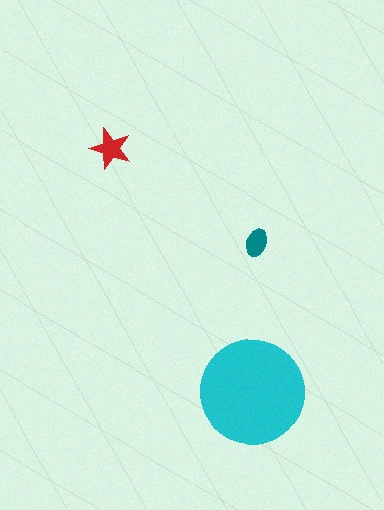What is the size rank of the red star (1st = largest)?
2nd.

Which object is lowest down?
The cyan circle is bottommost.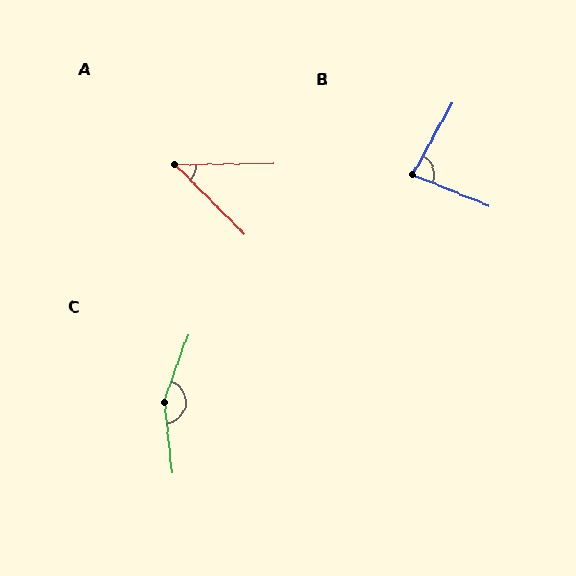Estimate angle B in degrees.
Approximately 83 degrees.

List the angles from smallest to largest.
A (46°), B (83°), C (154°).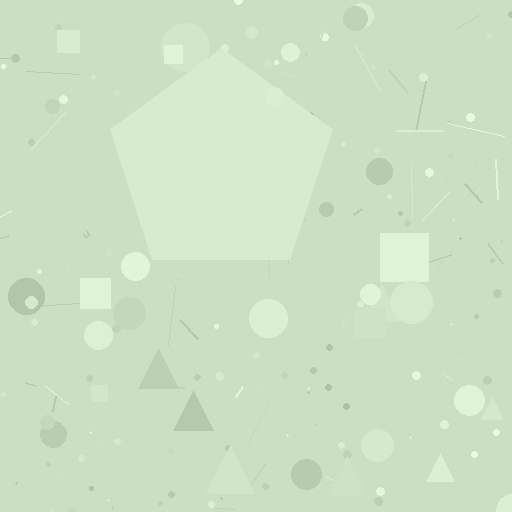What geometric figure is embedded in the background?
A pentagon is embedded in the background.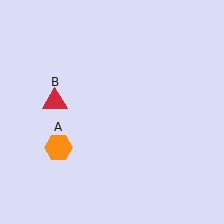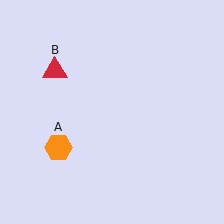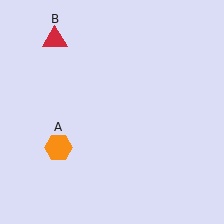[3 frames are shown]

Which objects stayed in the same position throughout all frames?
Orange hexagon (object A) remained stationary.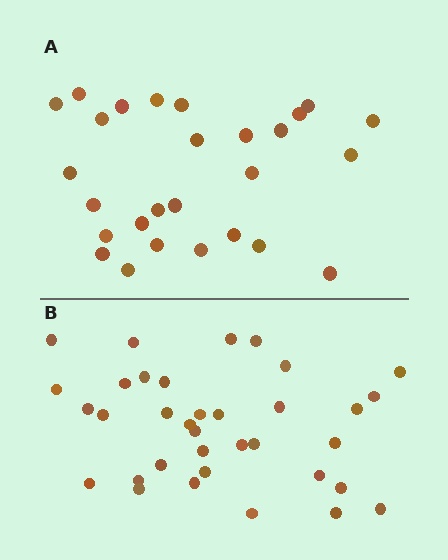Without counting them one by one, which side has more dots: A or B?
Region B (the bottom region) has more dots.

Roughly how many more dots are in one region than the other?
Region B has roughly 8 or so more dots than region A.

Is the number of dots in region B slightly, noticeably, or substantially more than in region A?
Region B has noticeably more, but not dramatically so. The ratio is roughly 1.3 to 1.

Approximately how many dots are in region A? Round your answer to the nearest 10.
About 30 dots. (The exact count is 27, which rounds to 30.)